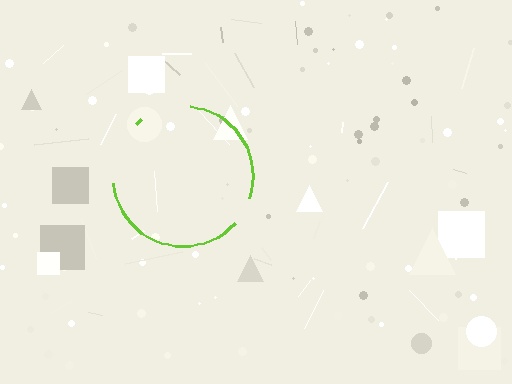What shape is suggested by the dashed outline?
The dashed outline suggests a circle.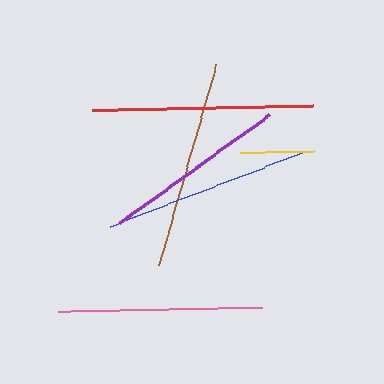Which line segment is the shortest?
The yellow line is the shortest at approximately 75 pixels.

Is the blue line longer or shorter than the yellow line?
The blue line is longer than the yellow line.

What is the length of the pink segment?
The pink segment is approximately 204 pixels long.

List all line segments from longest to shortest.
From longest to shortest: red, blue, brown, pink, purple, yellow.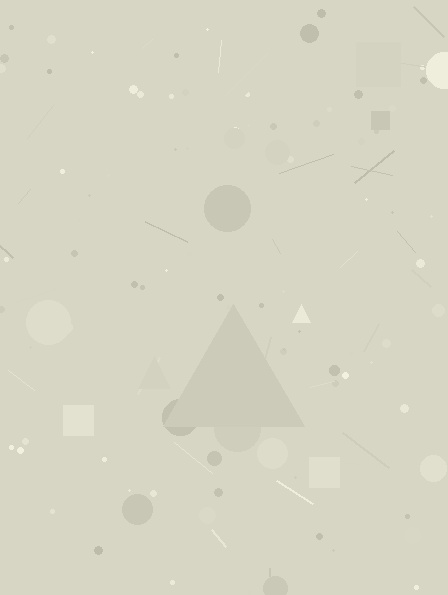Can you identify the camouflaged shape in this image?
The camouflaged shape is a triangle.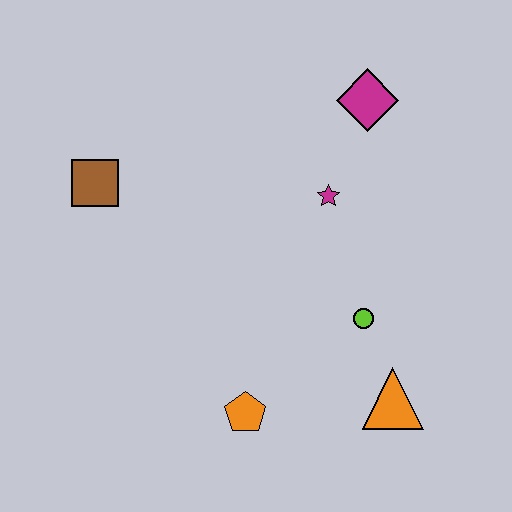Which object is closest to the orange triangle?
The lime circle is closest to the orange triangle.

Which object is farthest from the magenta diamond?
The orange pentagon is farthest from the magenta diamond.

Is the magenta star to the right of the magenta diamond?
No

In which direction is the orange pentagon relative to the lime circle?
The orange pentagon is to the left of the lime circle.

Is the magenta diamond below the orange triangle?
No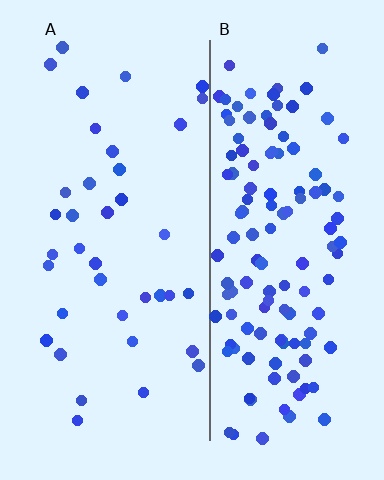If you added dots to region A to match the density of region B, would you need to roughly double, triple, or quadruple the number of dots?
Approximately triple.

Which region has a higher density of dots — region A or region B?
B (the right).